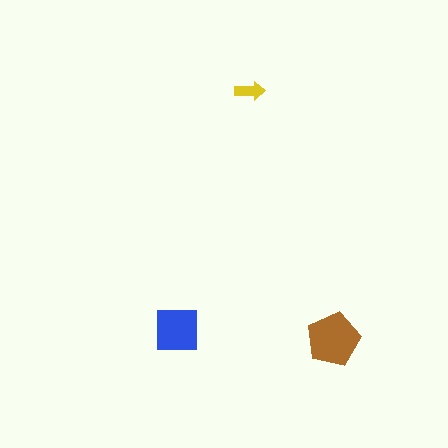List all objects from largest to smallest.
The brown pentagon, the blue square, the yellow arrow.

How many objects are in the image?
There are 3 objects in the image.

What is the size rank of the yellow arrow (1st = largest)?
3rd.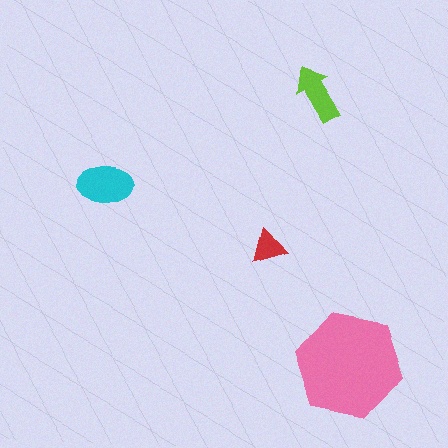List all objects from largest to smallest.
The pink hexagon, the cyan ellipse, the lime arrow, the red triangle.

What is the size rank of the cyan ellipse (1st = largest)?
2nd.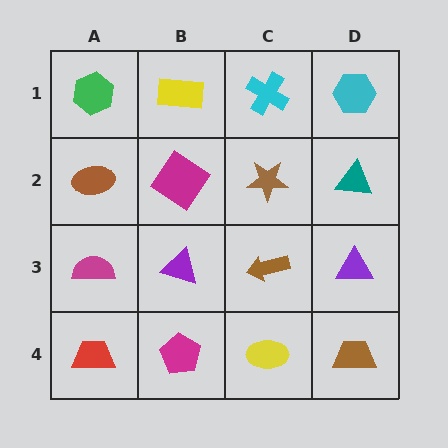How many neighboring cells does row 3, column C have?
4.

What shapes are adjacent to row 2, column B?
A yellow rectangle (row 1, column B), a purple triangle (row 3, column B), a brown ellipse (row 2, column A), a brown star (row 2, column C).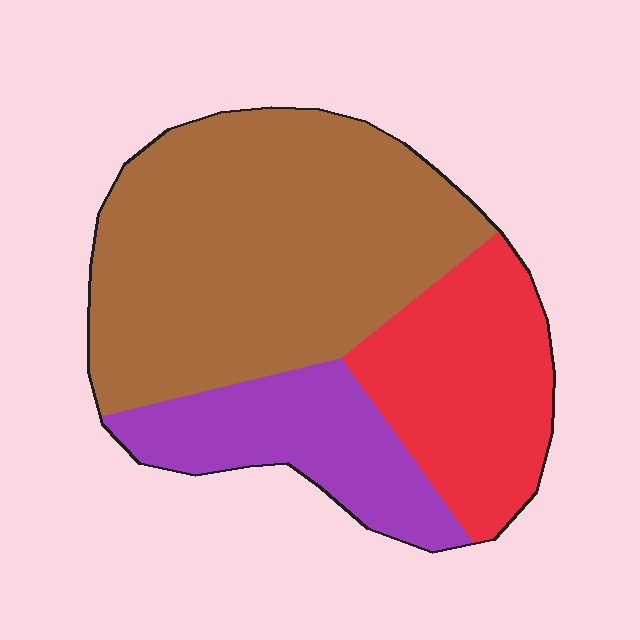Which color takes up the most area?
Brown, at roughly 55%.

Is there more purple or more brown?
Brown.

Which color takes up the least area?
Purple, at roughly 20%.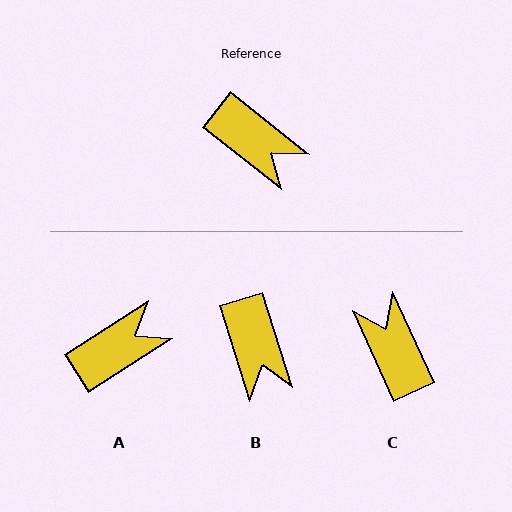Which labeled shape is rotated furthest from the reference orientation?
C, about 153 degrees away.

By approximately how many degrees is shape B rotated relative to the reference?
Approximately 34 degrees clockwise.